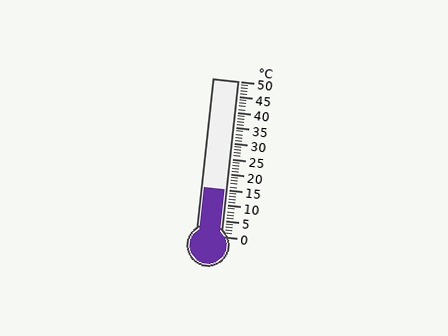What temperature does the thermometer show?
The thermometer shows approximately 15°C.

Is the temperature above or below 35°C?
The temperature is below 35°C.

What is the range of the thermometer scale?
The thermometer scale ranges from 0°C to 50°C.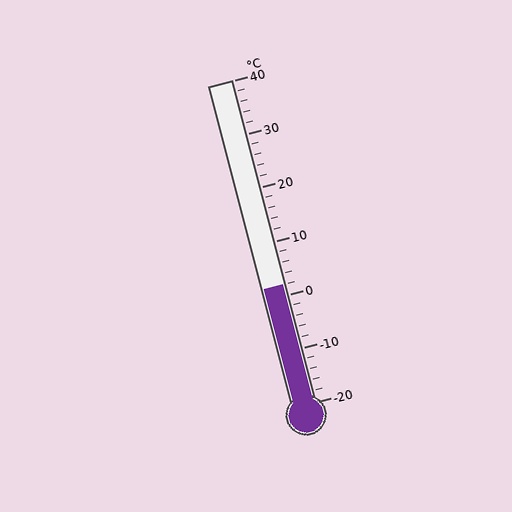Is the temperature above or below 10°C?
The temperature is below 10°C.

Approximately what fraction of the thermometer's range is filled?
The thermometer is filled to approximately 35% of its range.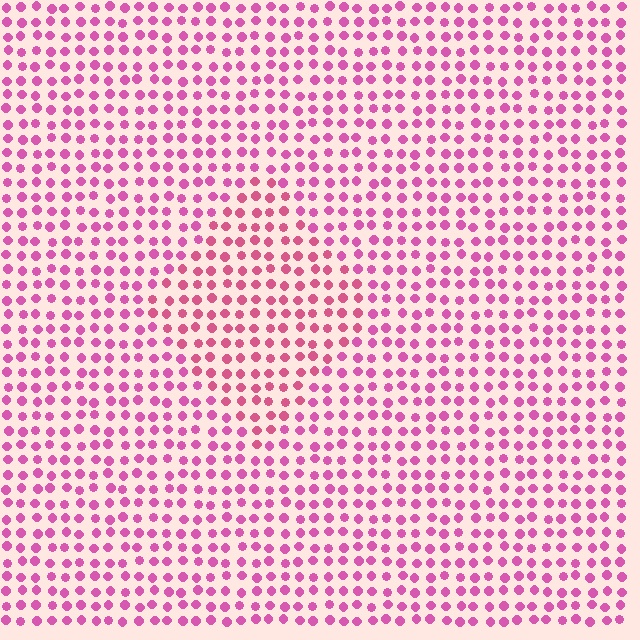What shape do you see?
I see a diamond.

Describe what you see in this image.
The image is filled with small pink elements in a uniform arrangement. A diamond-shaped region is visible where the elements are tinted to a slightly different hue, forming a subtle color boundary.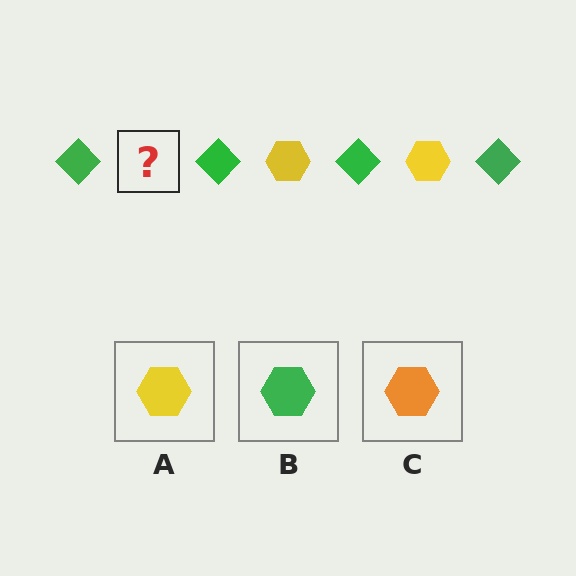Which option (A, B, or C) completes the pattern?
A.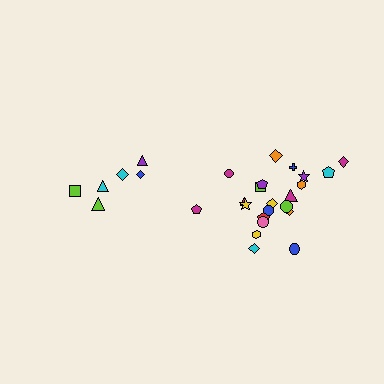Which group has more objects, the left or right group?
The right group.